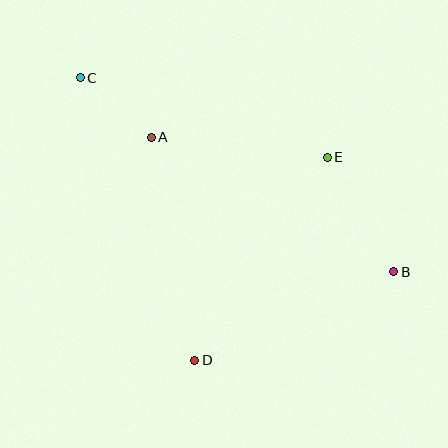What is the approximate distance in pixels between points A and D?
The distance between A and D is approximately 227 pixels.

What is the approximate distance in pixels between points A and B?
The distance between A and B is approximately 277 pixels.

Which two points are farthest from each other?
Points B and C are farthest from each other.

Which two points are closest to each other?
Points A and C are closest to each other.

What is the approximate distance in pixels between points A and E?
The distance between A and E is approximately 177 pixels.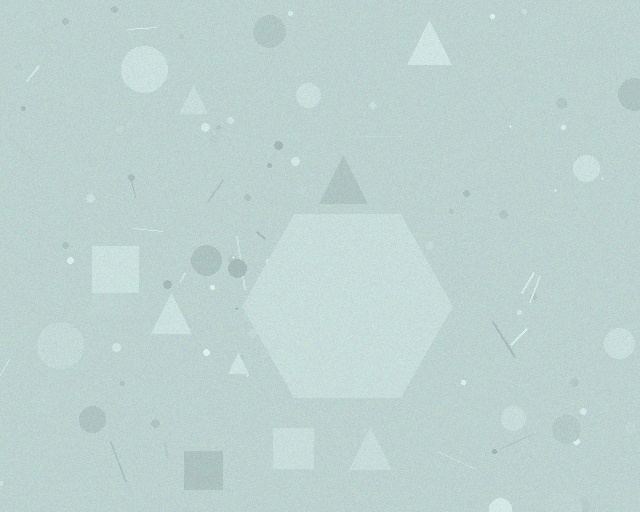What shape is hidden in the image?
A hexagon is hidden in the image.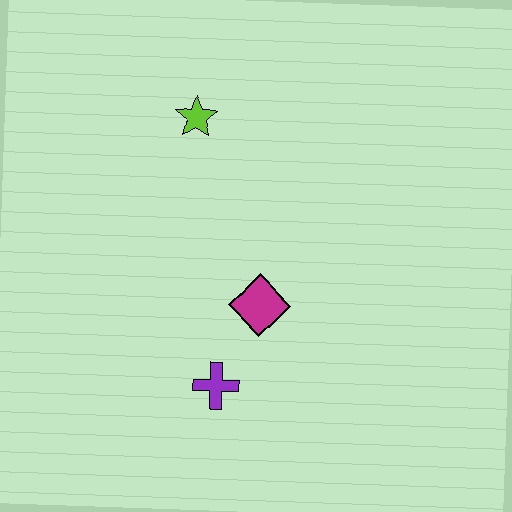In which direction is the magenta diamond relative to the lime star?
The magenta diamond is below the lime star.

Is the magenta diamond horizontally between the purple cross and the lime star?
No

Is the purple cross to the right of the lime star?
Yes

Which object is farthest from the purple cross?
The lime star is farthest from the purple cross.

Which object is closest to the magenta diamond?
The purple cross is closest to the magenta diamond.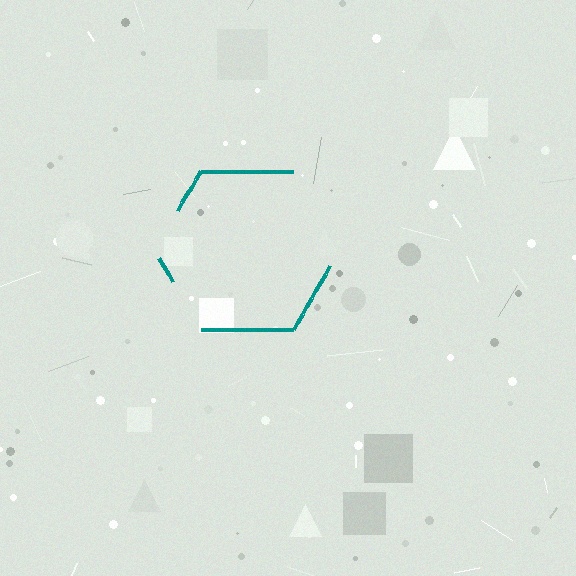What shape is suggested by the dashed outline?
The dashed outline suggests a hexagon.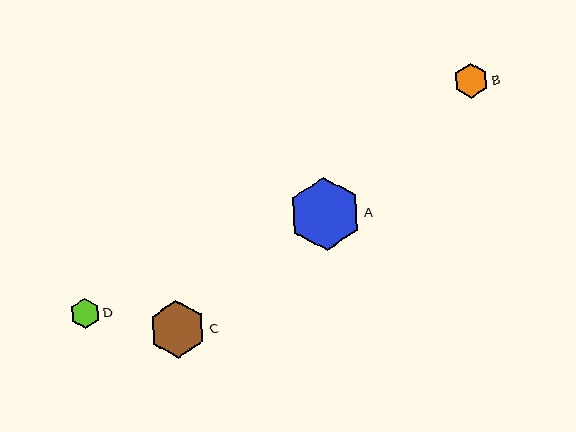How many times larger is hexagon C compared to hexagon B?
Hexagon C is approximately 1.6 times the size of hexagon B.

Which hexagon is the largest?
Hexagon A is the largest with a size of approximately 73 pixels.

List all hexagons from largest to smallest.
From largest to smallest: A, C, B, D.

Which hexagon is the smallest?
Hexagon D is the smallest with a size of approximately 30 pixels.